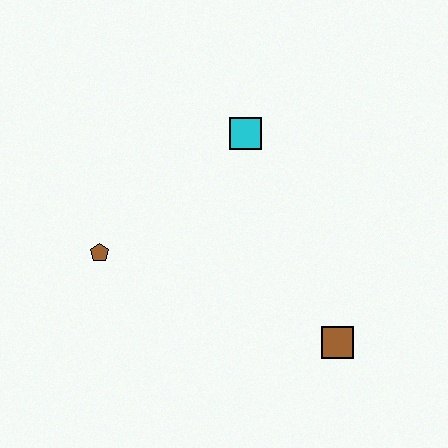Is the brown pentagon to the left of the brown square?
Yes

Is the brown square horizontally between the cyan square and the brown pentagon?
No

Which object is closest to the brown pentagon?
The cyan square is closest to the brown pentagon.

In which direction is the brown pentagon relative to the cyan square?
The brown pentagon is to the left of the cyan square.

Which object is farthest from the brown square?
The brown pentagon is farthest from the brown square.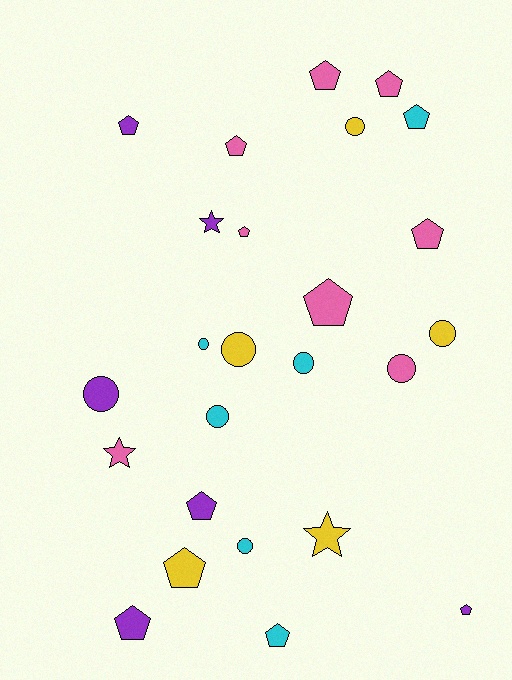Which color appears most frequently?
Pink, with 8 objects.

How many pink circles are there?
There is 1 pink circle.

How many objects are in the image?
There are 25 objects.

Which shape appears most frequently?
Pentagon, with 13 objects.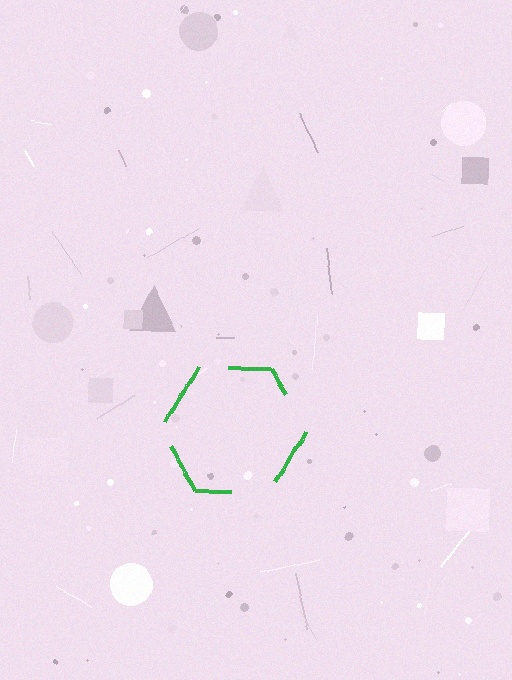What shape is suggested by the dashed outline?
The dashed outline suggests a hexagon.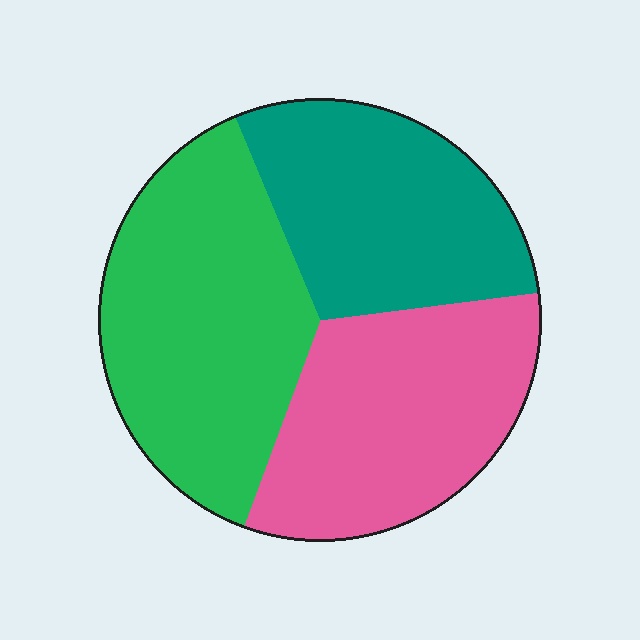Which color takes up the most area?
Green, at roughly 40%.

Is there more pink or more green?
Green.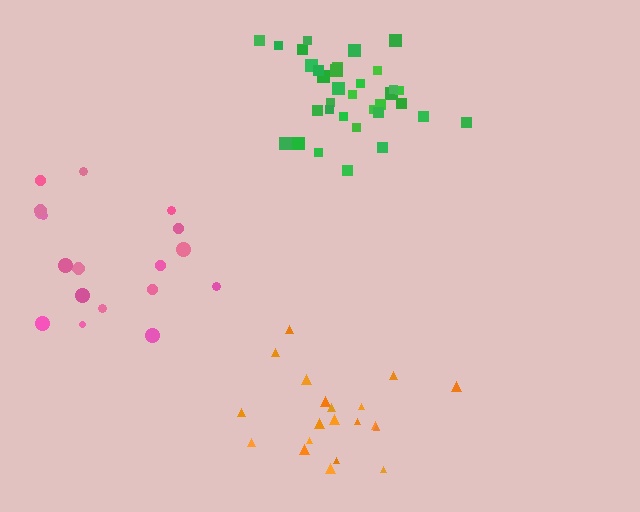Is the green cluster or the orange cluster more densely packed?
Green.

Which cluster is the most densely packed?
Green.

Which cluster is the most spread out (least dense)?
Pink.